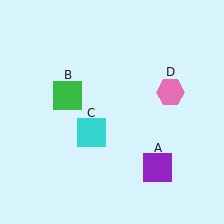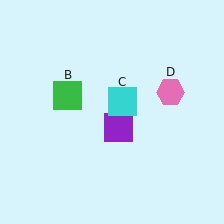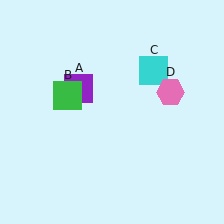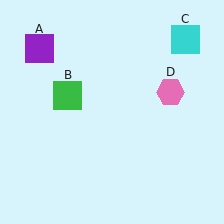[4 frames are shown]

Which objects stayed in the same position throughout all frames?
Green square (object B) and pink hexagon (object D) remained stationary.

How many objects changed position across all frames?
2 objects changed position: purple square (object A), cyan square (object C).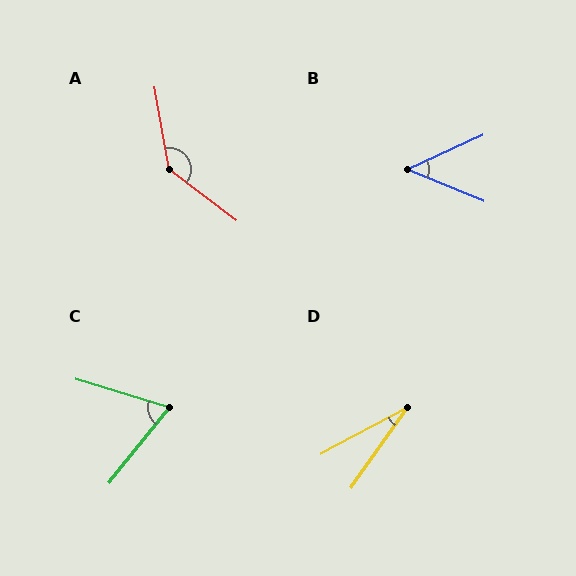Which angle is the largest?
A, at approximately 137 degrees.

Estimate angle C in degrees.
Approximately 68 degrees.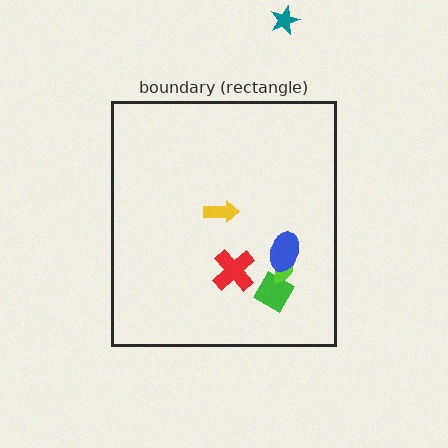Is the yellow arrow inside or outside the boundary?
Inside.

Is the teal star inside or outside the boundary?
Outside.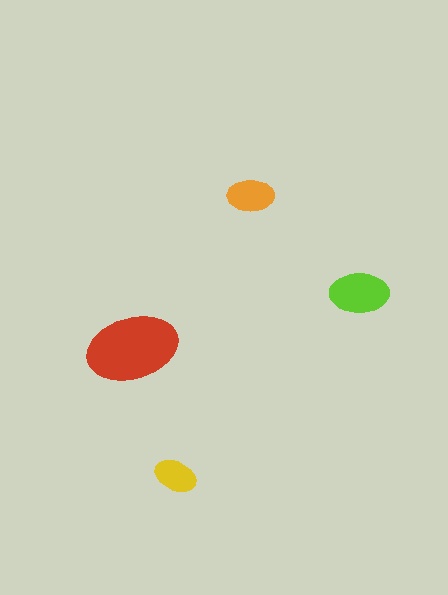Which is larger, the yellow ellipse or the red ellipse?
The red one.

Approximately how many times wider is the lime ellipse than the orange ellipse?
About 1.5 times wider.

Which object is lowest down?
The yellow ellipse is bottommost.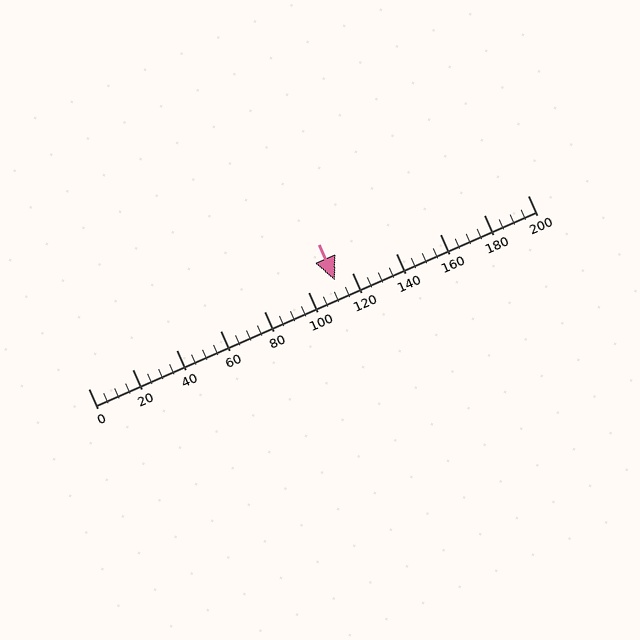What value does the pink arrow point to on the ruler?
The pink arrow points to approximately 112.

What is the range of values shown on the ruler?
The ruler shows values from 0 to 200.